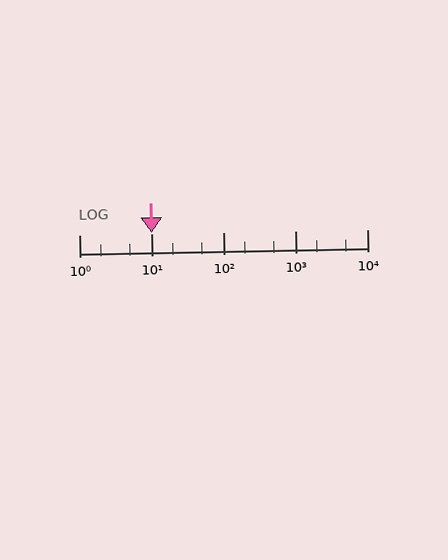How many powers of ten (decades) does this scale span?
The scale spans 4 decades, from 1 to 10000.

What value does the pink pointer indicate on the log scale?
The pointer indicates approximately 10.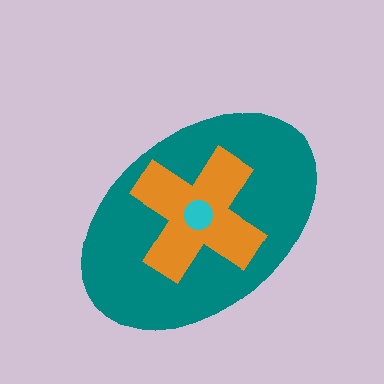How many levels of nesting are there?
3.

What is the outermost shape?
The teal ellipse.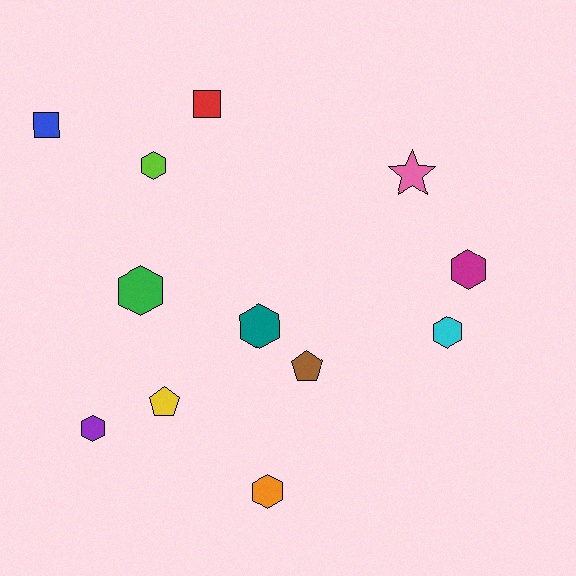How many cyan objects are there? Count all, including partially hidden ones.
There is 1 cyan object.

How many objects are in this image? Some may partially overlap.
There are 12 objects.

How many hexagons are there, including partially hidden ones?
There are 7 hexagons.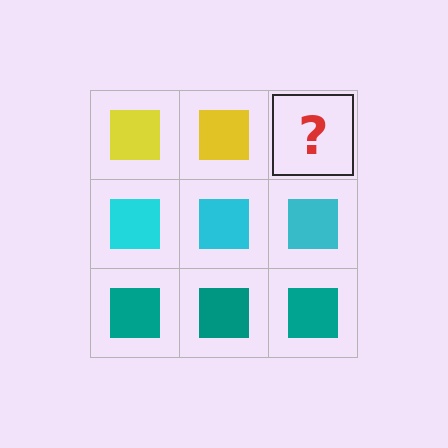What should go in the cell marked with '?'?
The missing cell should contain a yellow square.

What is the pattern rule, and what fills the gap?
The rule is that each row has a consistent color. The gap should be filled with a yellow square.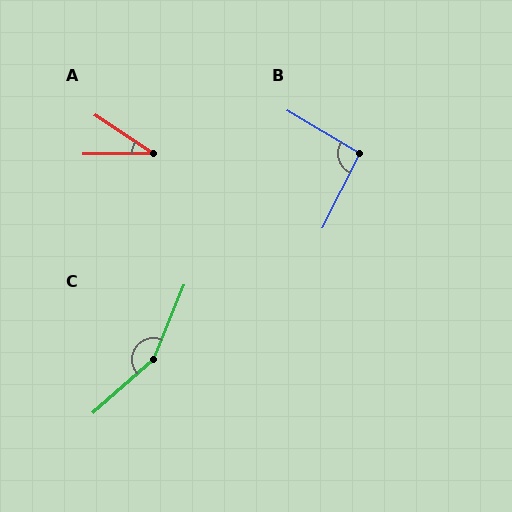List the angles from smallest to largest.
A (34°), B (94°), C (154°).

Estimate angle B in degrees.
Approximately 94 degrees.